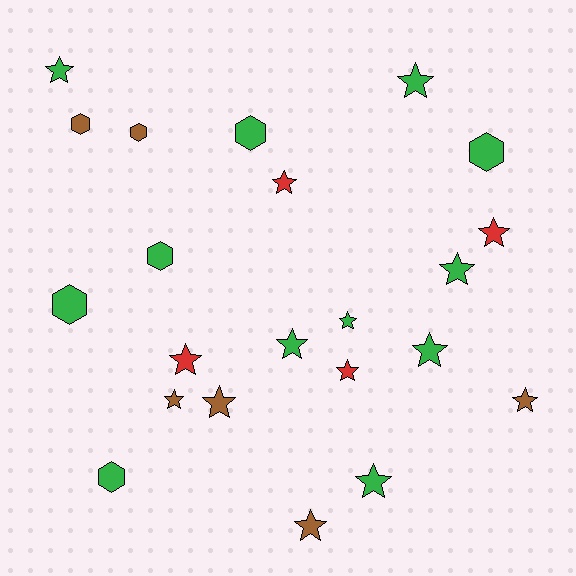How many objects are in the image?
There are 22 objects.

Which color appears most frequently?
Green, with 12 objects.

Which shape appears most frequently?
Star, with 15 objects.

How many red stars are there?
There are 4 red stars.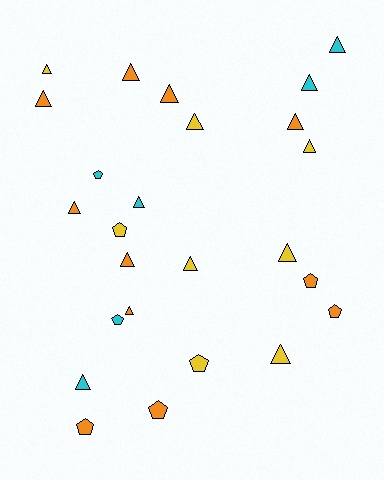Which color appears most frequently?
Orange, with 11 objects.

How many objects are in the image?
There are 25 objects.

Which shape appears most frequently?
Triangle, with 17 objects.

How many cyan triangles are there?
There are 4 cyan triangles.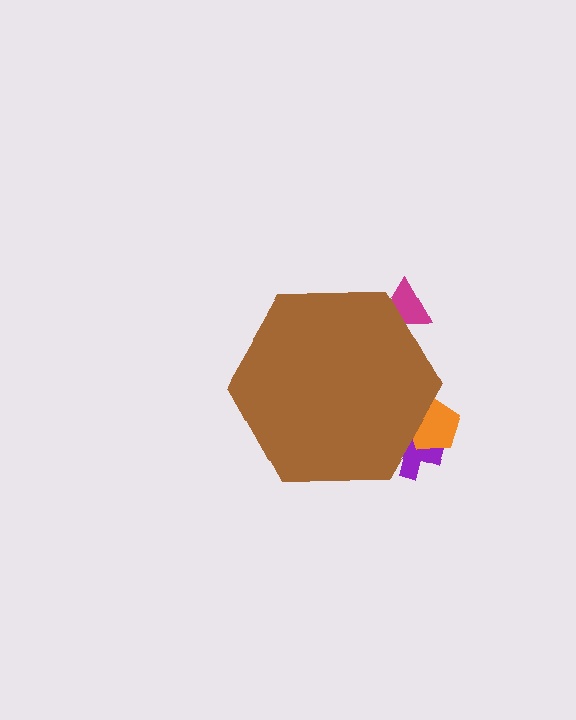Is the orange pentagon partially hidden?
Yes, the orange pentagon is partially hidden behind the brown hexagon.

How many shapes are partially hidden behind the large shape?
3 shapes are partially hidden.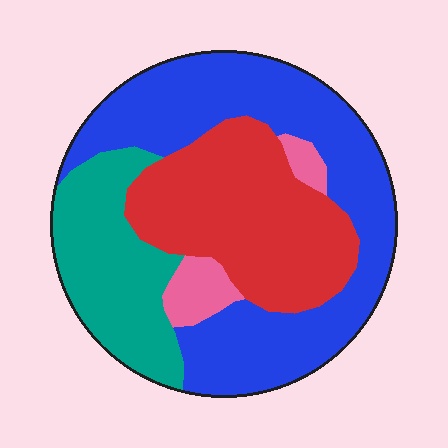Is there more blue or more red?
Blue.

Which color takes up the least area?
Pink, at roughly 5%.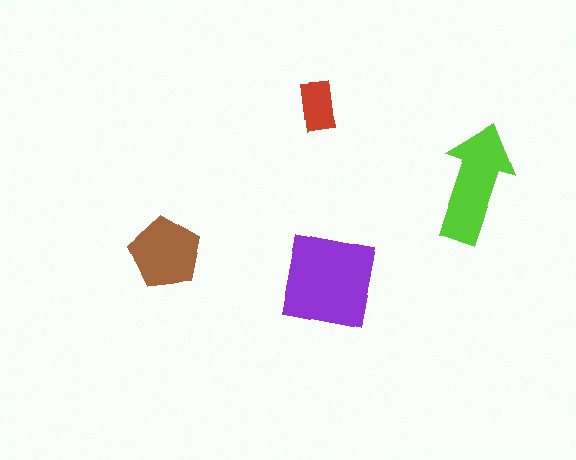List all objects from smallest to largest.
The red rectangle, the brown pentagon, the lime arrow, the purple square.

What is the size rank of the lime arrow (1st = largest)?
2nd.